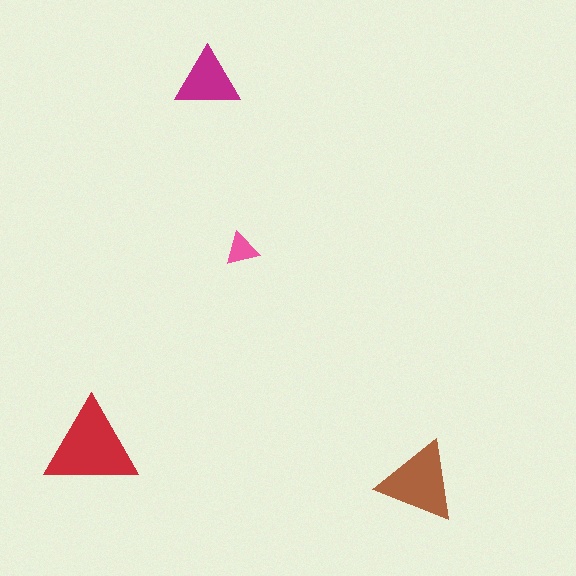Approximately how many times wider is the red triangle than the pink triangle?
About 2.5 times wider.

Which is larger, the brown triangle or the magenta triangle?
The brown one.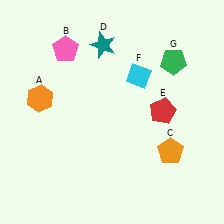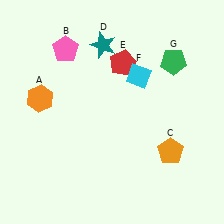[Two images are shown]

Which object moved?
The red pentagon (E) moved up.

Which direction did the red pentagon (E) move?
The red pentagon (E) moved up.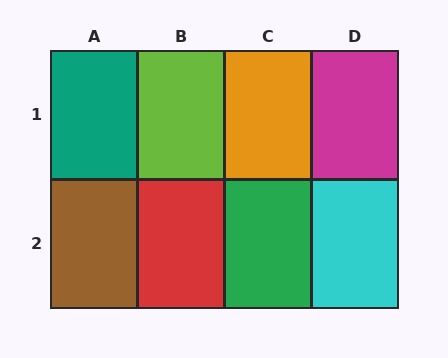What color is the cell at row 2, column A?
Brown.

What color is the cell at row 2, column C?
Green.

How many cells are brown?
1 cell is brown.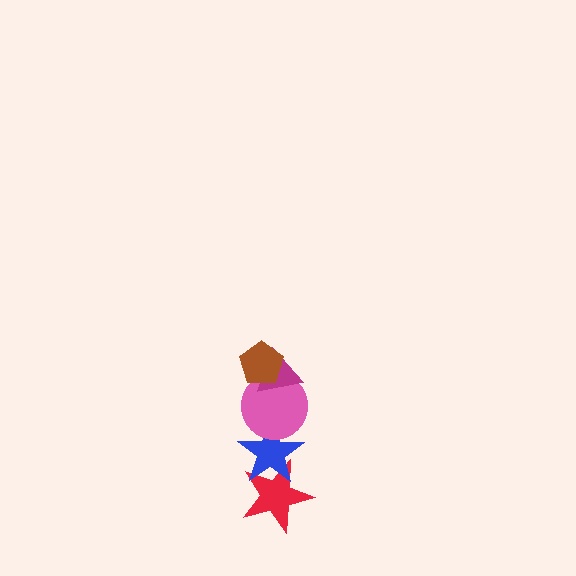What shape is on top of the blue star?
The pink circle is on top of the blue star.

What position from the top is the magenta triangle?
The magenta triangle is 2nd from the top.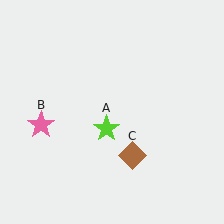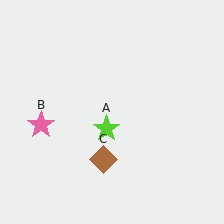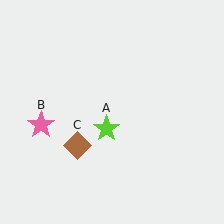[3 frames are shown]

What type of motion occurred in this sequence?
The brown diamond (object C) rotated clockwise around the center of the scene.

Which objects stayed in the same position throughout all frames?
Lime star (object A) and pink star (object B) remained stationary.